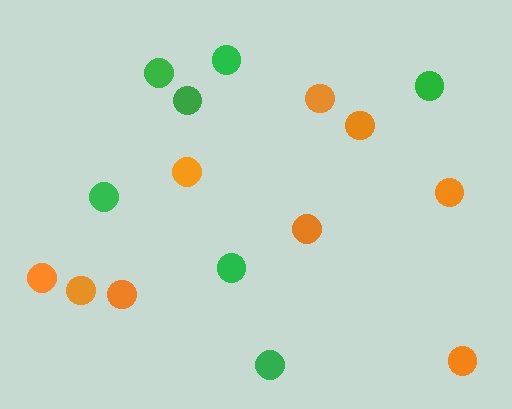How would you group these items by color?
There are 2 groups: one group of orange circles (9) and one group of green circles (7).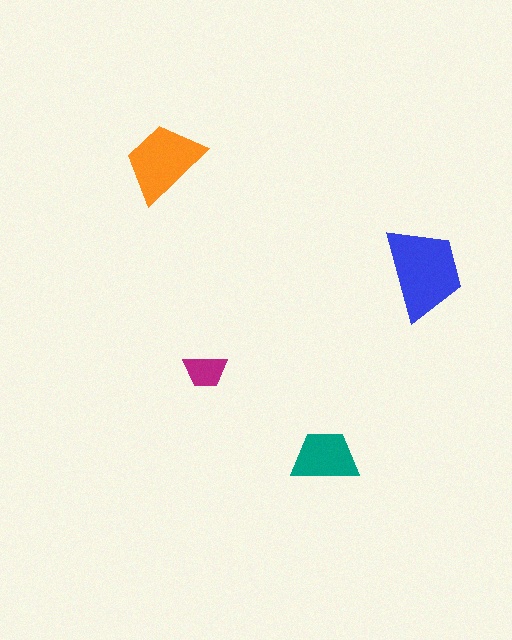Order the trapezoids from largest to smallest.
the blue one, the orange one, the teal one, the magenta one.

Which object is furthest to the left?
The orange trapezoid is leftmost.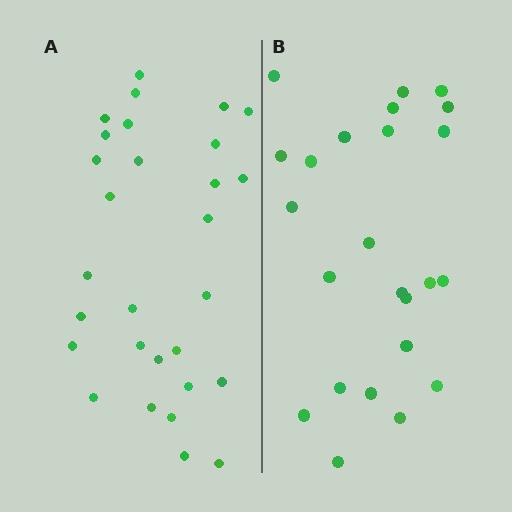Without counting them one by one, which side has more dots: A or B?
Region A (the left region) has more dots.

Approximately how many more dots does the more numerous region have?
Region A has about 5 more dots than region B.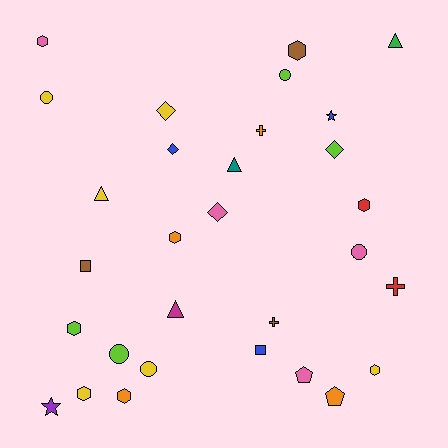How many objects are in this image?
There are 30 objects.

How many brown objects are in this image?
There are 3 brown objects.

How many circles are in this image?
There are 5 circles.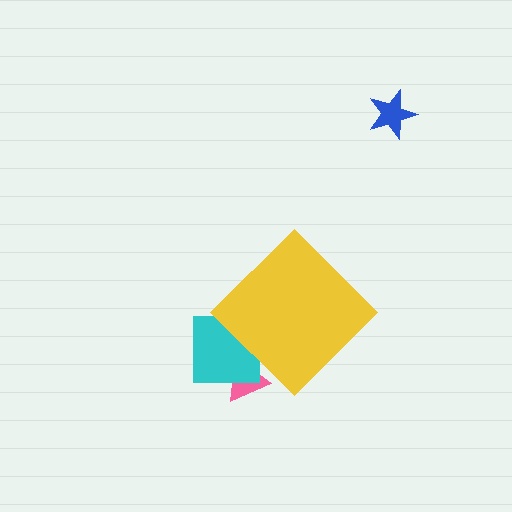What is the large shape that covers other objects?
A yellow diamond.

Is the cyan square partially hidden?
Yes, the cyan square is partially hidden behind the yellow diamond.